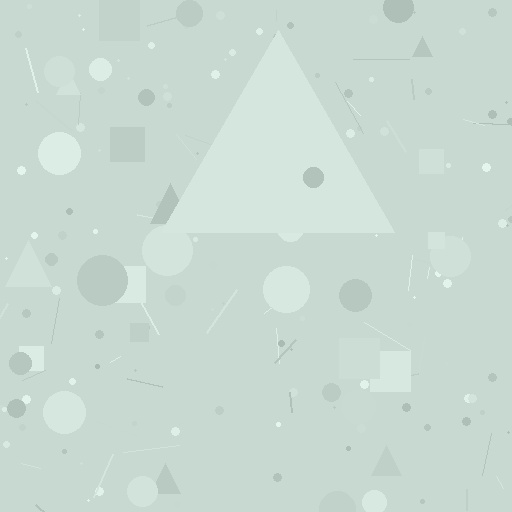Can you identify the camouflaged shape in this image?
The camouflaged shape is a triangle.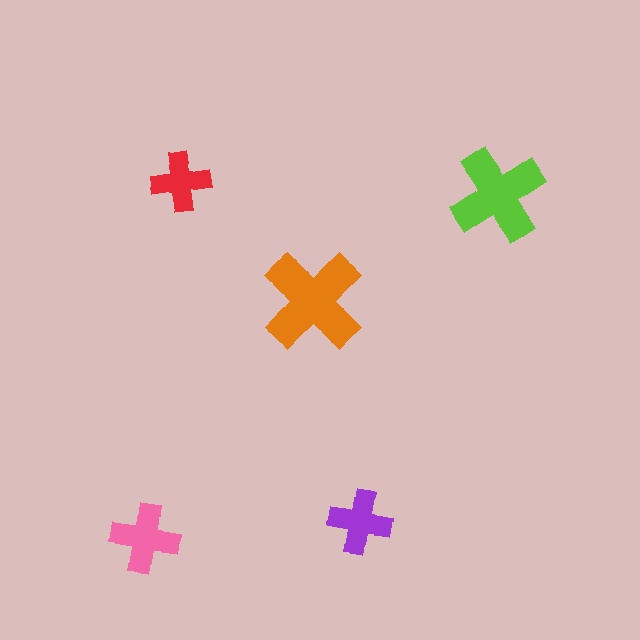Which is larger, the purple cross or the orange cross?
The orange one.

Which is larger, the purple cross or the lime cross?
The lime one.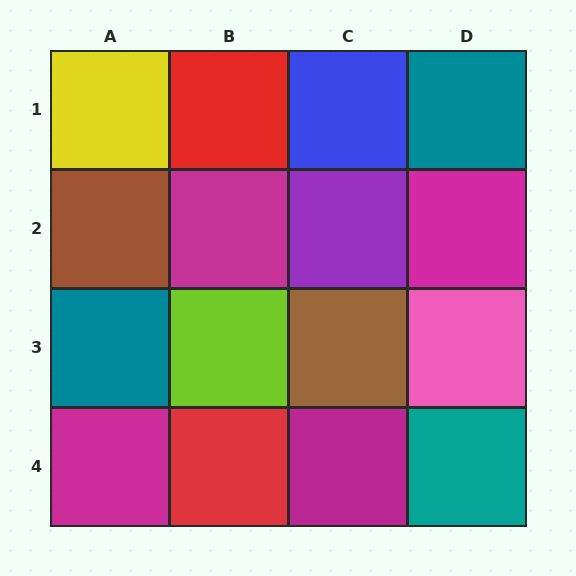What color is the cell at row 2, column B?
Magenta.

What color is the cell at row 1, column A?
Yellow.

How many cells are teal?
3 cells are teal.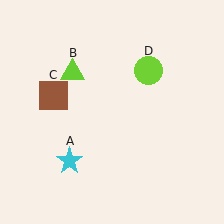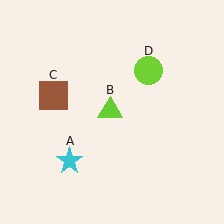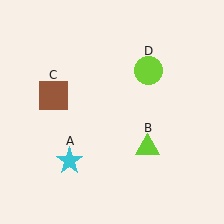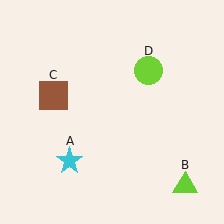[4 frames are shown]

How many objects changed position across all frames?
1 object changed position: lime triangle (object B).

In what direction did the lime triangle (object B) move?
The lime triangle (object B) moved down and to the right.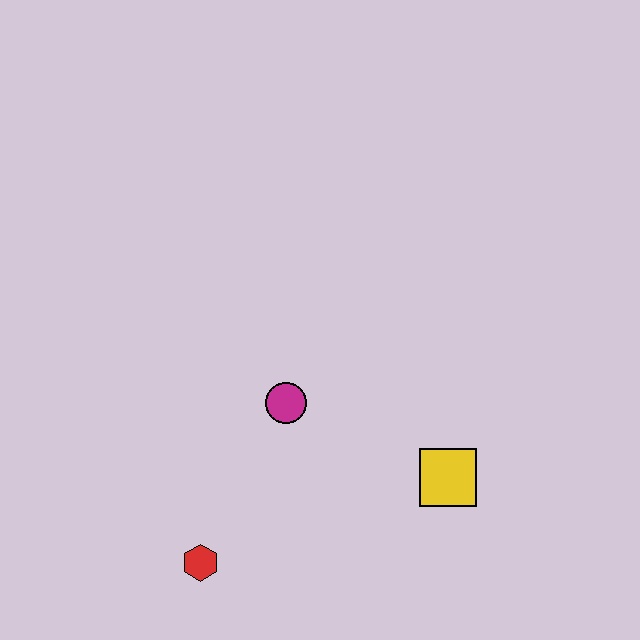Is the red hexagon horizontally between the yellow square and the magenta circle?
No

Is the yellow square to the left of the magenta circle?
No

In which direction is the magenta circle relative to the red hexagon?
The magenta circle is above the red hexagon.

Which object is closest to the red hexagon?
The magenta circle is closest to the red hexagon.